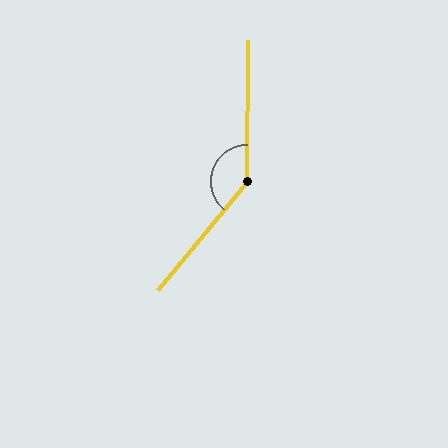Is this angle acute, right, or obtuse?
It is obtuse.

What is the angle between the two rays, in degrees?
Approximately 141 degrees.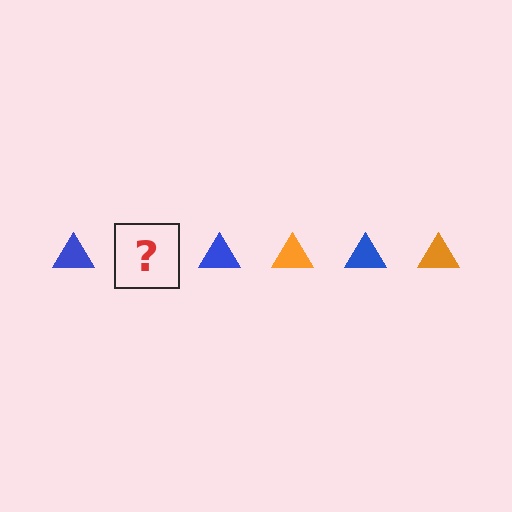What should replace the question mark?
The question mark should be replaced with an orange triangle.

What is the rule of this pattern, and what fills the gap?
The rule is that the pattern cycles through blue, orange triangles. The gap should be filled with an orange triangle.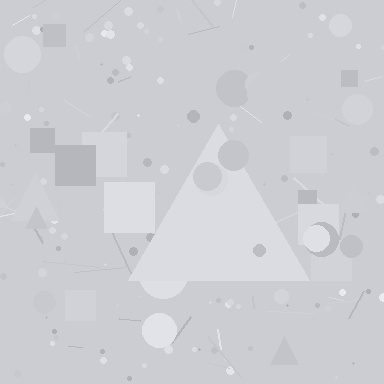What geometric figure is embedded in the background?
A triangle is embedded in the background.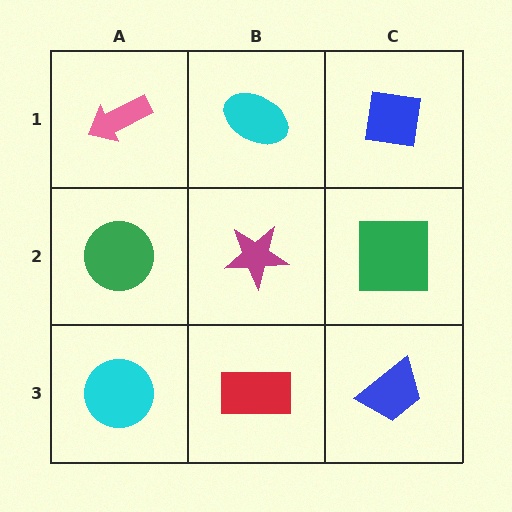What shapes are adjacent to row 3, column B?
A magenta star (row 2, column B), a cyan circle (row 3, column A), a blue trapezoid (row 3, column C).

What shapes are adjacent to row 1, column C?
A green square (row 2, column C), a cyan ellipse (row 1, column B).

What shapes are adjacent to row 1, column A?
A green circle (row 2, column A), a cyan ellipse (row 1, column B).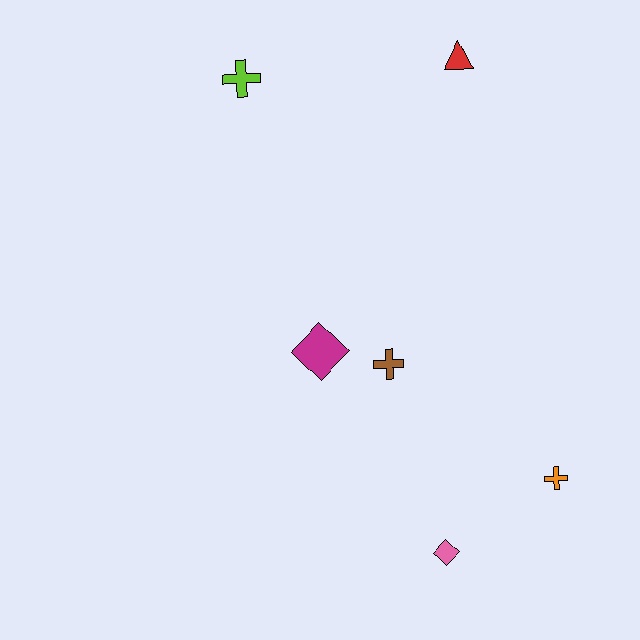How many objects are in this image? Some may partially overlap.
There are 6 objects.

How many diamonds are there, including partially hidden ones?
There are 2 diamonds.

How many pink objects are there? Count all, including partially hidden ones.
There is 1 pink object.